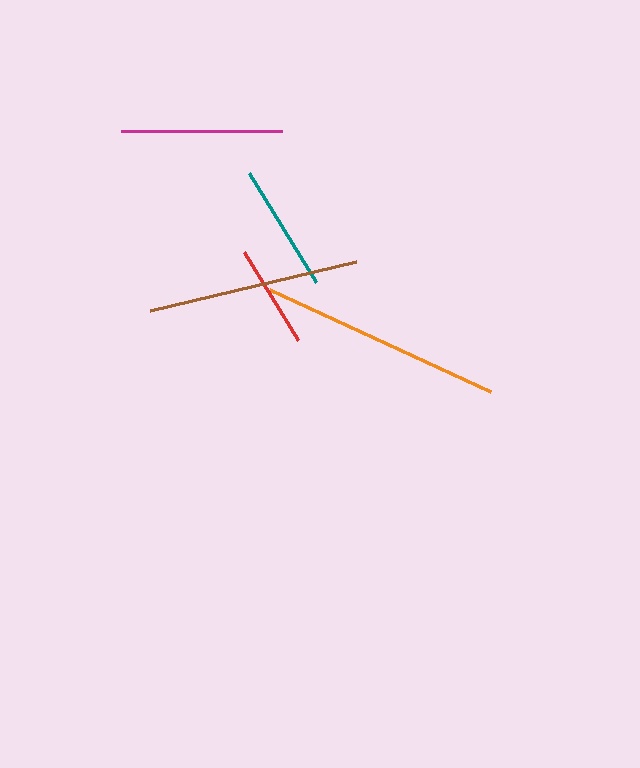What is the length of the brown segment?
The brown segment is approximately 211 pixels long.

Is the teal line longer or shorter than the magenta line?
The magenta line is longer than the teal line.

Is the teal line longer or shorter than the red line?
The teal line is longer than the red line.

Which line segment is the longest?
The orange line is the longest at approximately 243 pixels.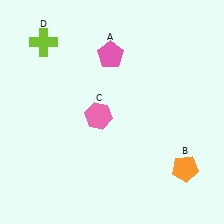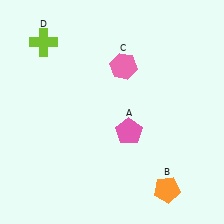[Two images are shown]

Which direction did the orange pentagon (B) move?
The orange pentagon (B) moved down.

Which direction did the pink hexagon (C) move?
The pink hexagon (C) moved up.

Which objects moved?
The objects that moved are: the pink pentagon (A), the orange pentagon (B), the pink hexagon (C).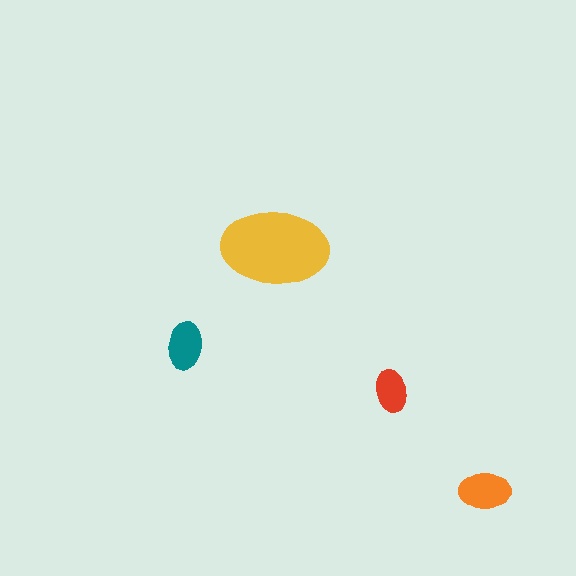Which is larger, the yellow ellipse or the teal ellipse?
The yellow one.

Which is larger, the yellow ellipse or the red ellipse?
The yellow one.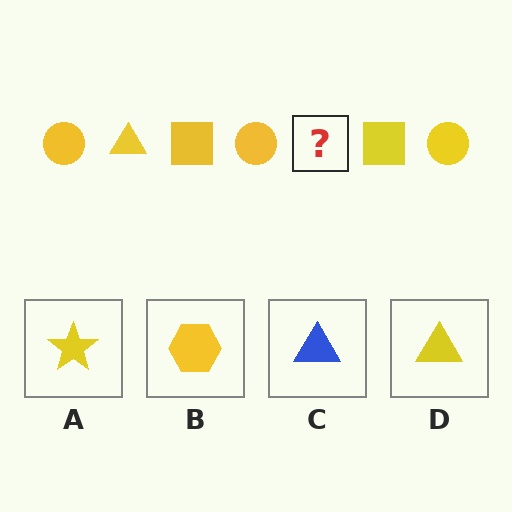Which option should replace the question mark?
Option D.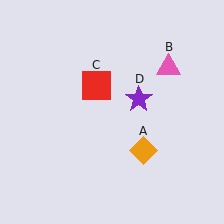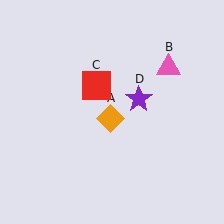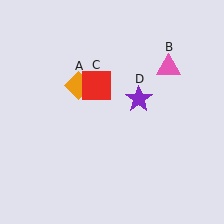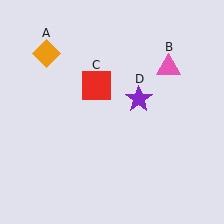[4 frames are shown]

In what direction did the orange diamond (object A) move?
The orange diamond (object A) moved up and to the left.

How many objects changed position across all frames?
1 object changed position: orange diamond (object A).